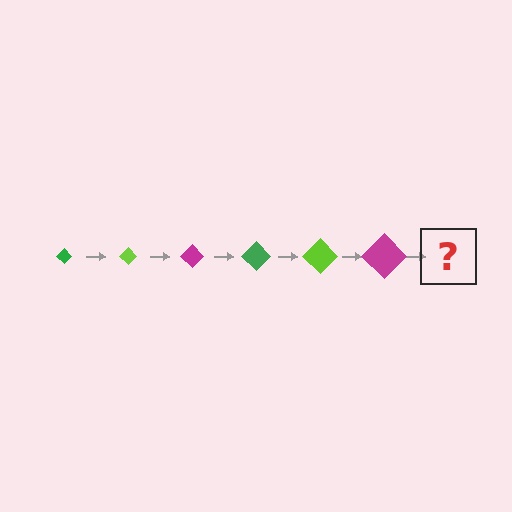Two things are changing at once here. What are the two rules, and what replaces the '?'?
The two rules are that the diamond grows larger each step and the color cycles through green, lime, and magenta. The '?' should be a green diamond, larger than the previous one.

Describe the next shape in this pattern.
It should be a green diamond, larger than the previous one.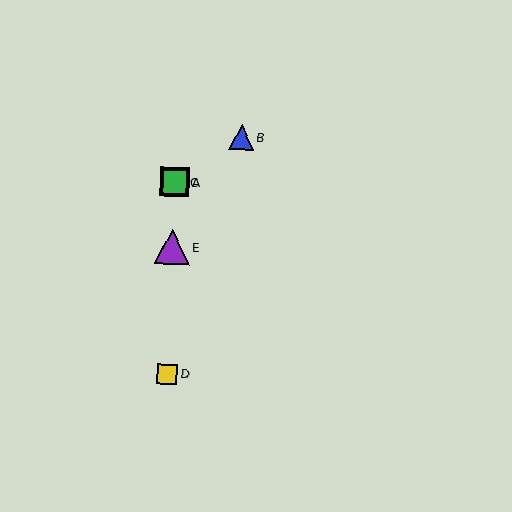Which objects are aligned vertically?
Objects A, C, D, E are aligned vertically.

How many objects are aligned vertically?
4 objects (A, C, D, E) are aligned vertically.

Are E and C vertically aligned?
Yes, both are at x≈172.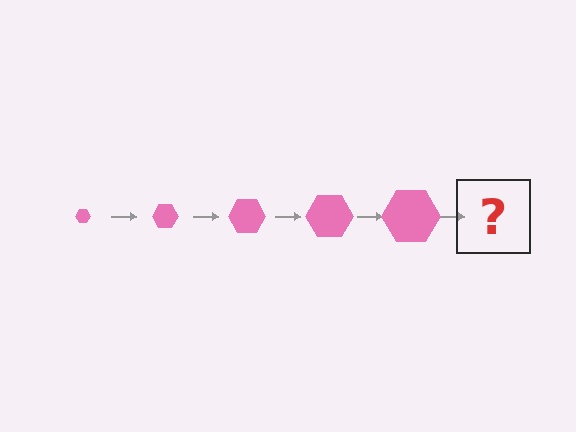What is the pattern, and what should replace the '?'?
The pattern is that the hexagon gets progressively larger each step. The '?' should be a pink hexagon, larger than the previous one.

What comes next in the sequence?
The next element should be a pink hexagon, larger than the previous one.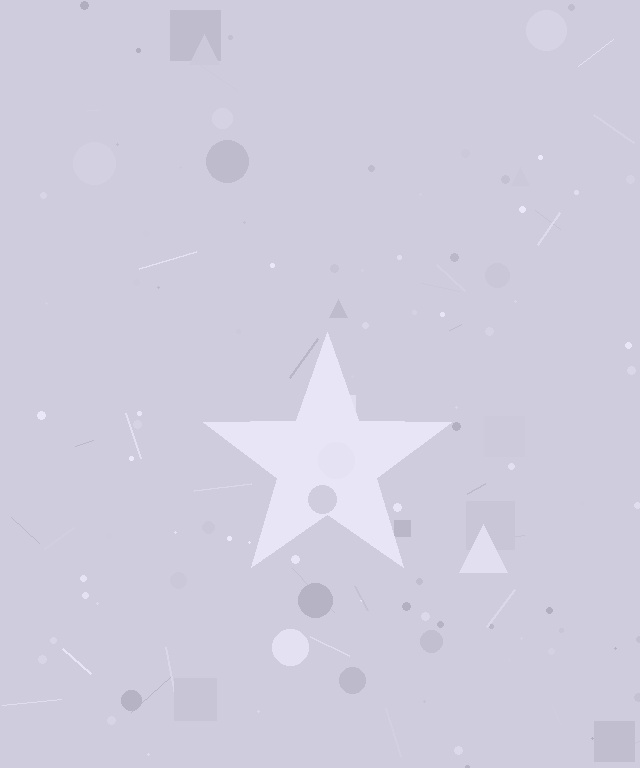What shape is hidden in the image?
A star is hidden in the image.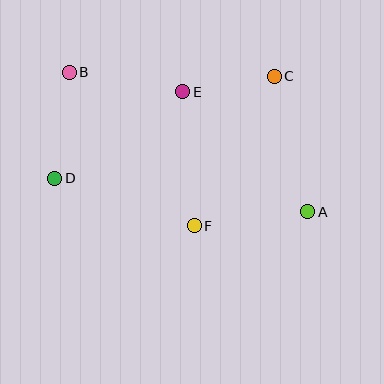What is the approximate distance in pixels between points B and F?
The distance between B and F is approximately 198 pixels.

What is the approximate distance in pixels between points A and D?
The distance between A and D is approximately 255 pixels.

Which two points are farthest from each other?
Points A and B are farthest from each other.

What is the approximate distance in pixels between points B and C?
The distance between B and C is approximately 205 pixels.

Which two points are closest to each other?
Points C and E are closest to each other.